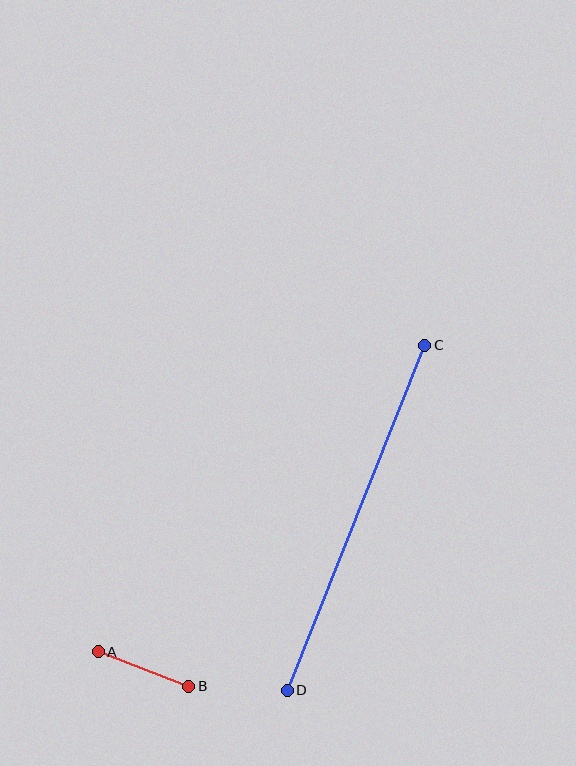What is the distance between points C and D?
The distance is approximately 372 pixels.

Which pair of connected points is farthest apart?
Points C and D are farthest apart.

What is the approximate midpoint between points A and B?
The midpoint is at approximately (143, 669) pixels.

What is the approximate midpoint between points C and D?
The midpoint is at approximately (356, 518) pixels.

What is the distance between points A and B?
The distance is approximately 97 pixels.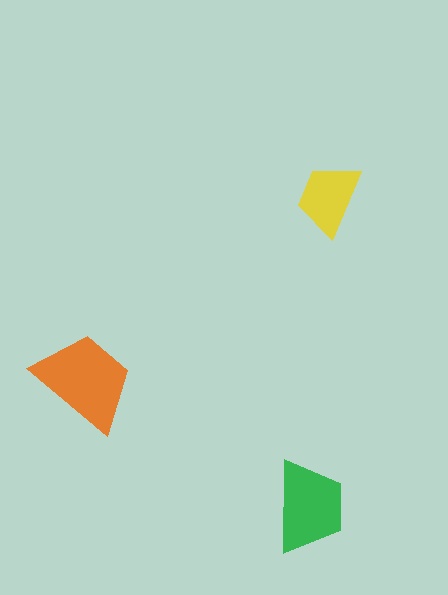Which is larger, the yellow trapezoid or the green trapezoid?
The green one.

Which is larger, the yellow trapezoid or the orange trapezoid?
The orange one.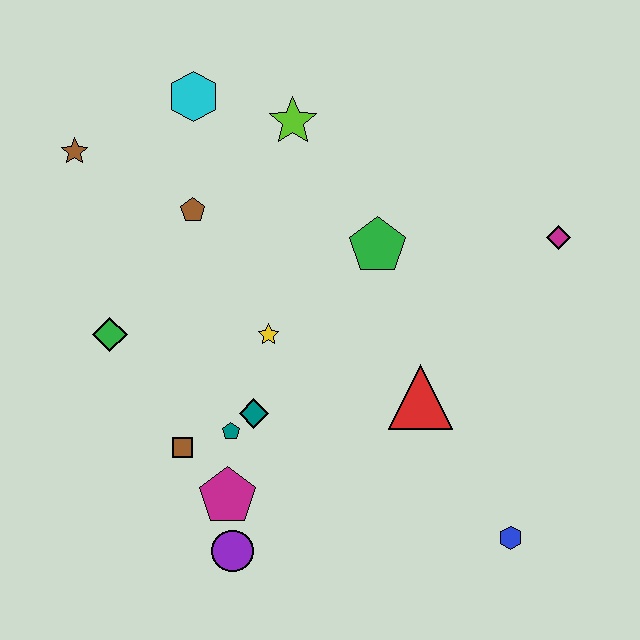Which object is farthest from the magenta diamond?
The brown star is farthest from the magenta diamond.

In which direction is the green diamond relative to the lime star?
The green diamond is below the lime star.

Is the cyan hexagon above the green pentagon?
Yes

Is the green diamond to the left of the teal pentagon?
Yes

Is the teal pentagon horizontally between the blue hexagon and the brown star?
Yes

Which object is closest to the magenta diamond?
The green pentagon is closest to the magenta diamond.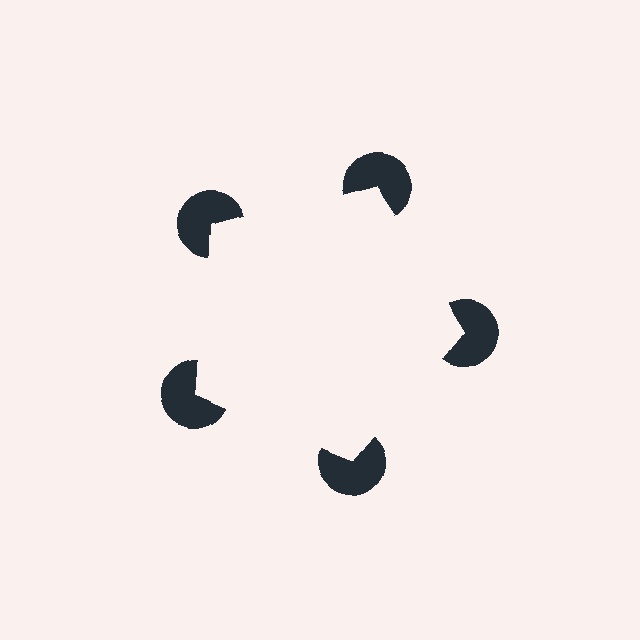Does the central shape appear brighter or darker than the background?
It typically appears slightly brighter than the background, even though no actual brightness change is drawn.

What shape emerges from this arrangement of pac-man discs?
An illusory pentagon — its edges are inferred from the aligned wedge cuts in the pac-man discs, not physically drawn.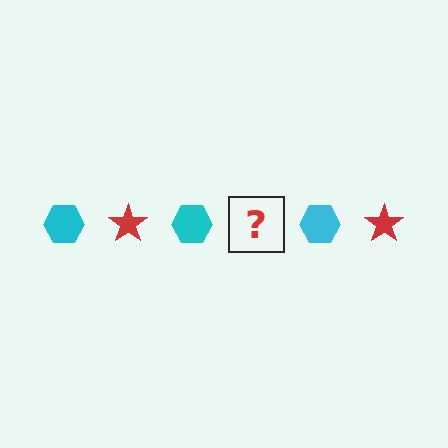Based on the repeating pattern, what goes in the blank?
The blank should be a red star.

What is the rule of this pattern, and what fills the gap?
The rule is that the pattern alternates between cyan hexagon and red star. The gap should be filled with a red star.